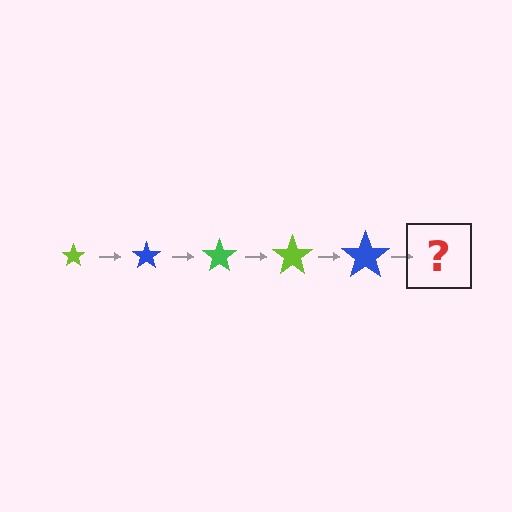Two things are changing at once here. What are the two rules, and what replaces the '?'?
The two rules are that the star grows larger each step and the color cycles through lime, blue, and green. The '?' should be a green star, larger than the previous one.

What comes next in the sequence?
The next element should be a green star, larger than the previous one.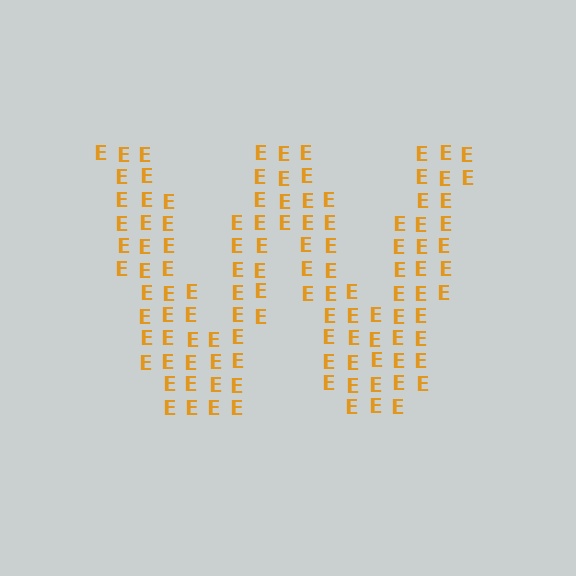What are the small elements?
The small elements are letter E's.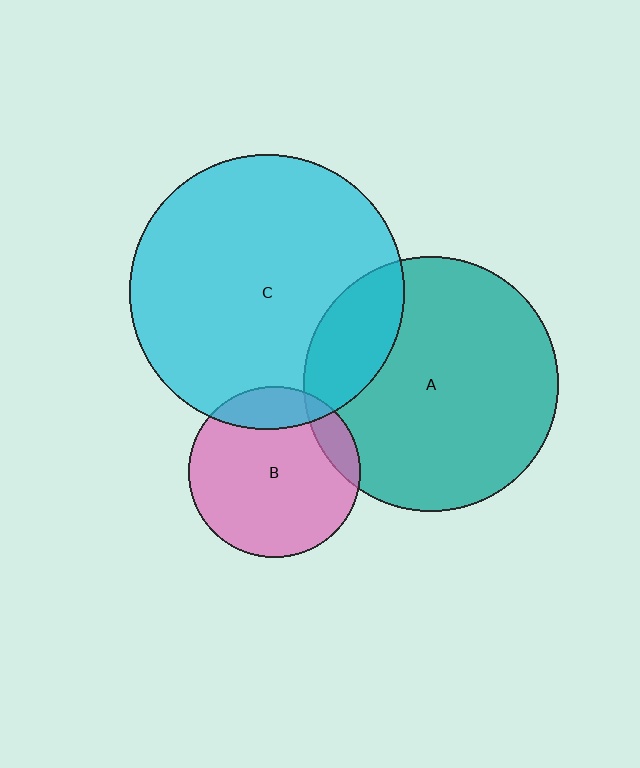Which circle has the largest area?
Circle C (cyan).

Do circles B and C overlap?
Yes.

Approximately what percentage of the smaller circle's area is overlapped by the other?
Approximately 15%.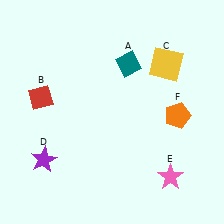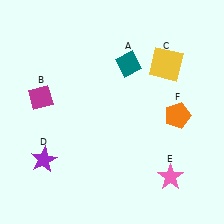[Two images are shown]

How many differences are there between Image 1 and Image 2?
There is 1 difference between the two images.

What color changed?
The diamond (B) changed from red in Image 1 to magenta in Image 2.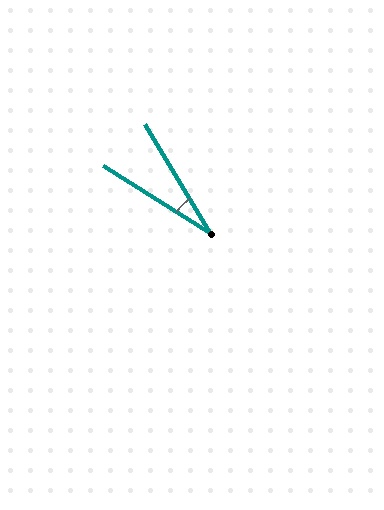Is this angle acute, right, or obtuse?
It is acute.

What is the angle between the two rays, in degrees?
Approximately 27 degrees.